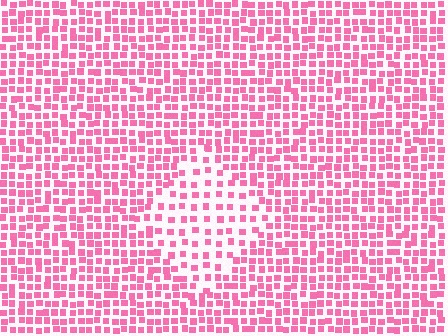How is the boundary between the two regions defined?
The boundary is defined by a change in element density (approximately 1.9x ratio). All elements are the same color, size, and shape.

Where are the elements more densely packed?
The elements are more densely packed outside the diamond boundary.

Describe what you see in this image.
The image contains small pink elements arranged at two different densities. A diamond-shaped region is visible where the elements are less densely packed than the surrounding area.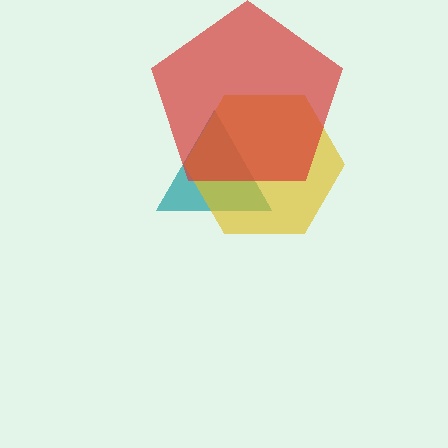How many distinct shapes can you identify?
There are 3 distinct shapes: a teal triangle, a yellow hexagon, a red pentagon.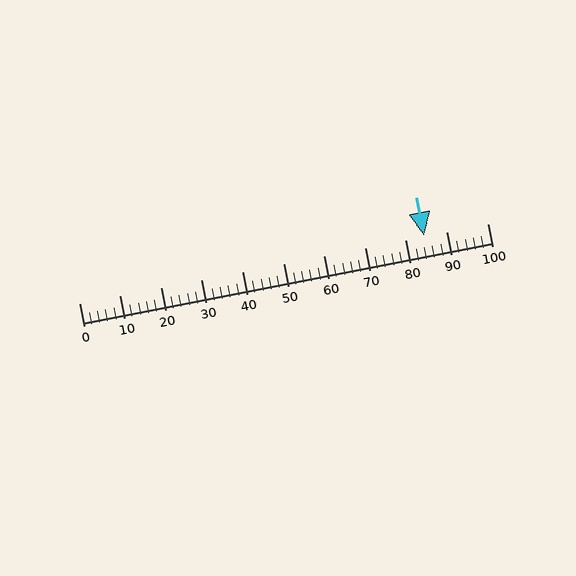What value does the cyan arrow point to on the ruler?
The cyan arrow points to approximately 84.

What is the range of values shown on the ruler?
The ruler shows values from 0 to 100.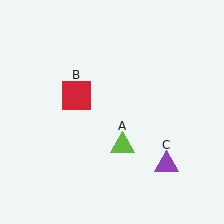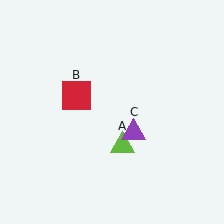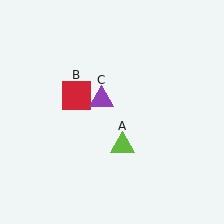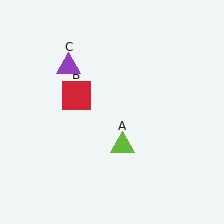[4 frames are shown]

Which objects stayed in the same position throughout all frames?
Lime triangle (object A) and red square (object B) remained stationary.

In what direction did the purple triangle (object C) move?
The purple triangle (object C) moved up and to the left.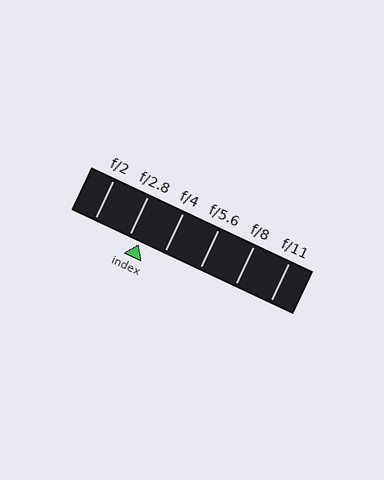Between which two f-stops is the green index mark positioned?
The index mark is between f/2.8 and f/4.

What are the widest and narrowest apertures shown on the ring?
The widest aperture shown is f/2 and the narrowest is f/11.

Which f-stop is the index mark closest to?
The index mark is closest to f/2.8.